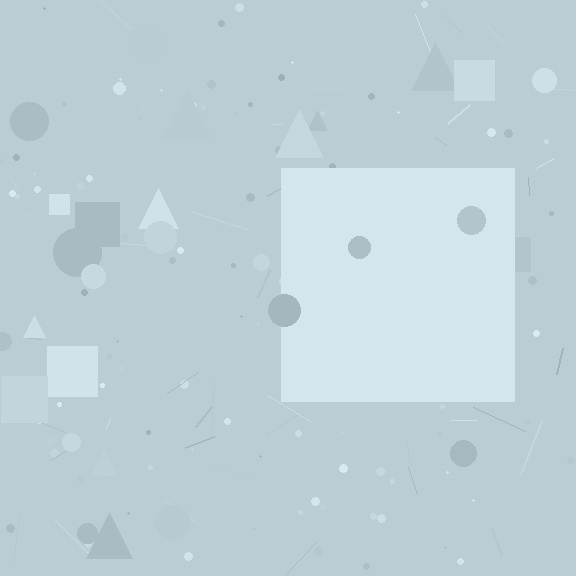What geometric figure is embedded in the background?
A square is embedded in the background.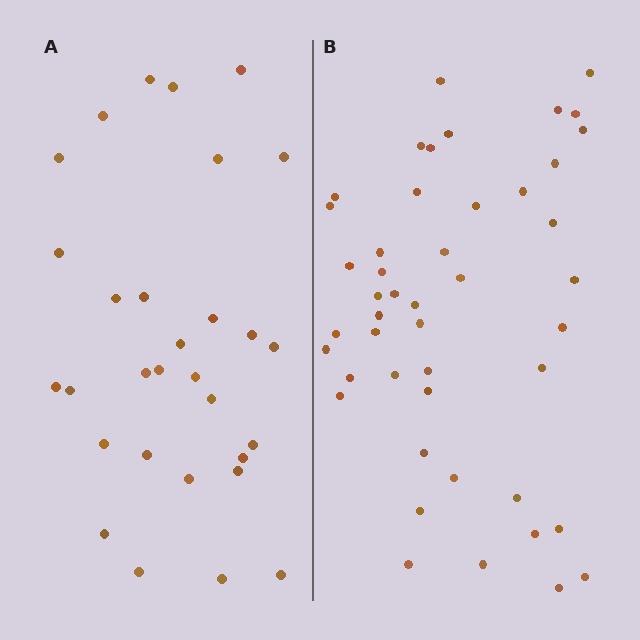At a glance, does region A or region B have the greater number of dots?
Region B (the right region) has more dots.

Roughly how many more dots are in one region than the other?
Region B has approximately 15 more dots than region A.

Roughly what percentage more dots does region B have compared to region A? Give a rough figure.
About 55% more.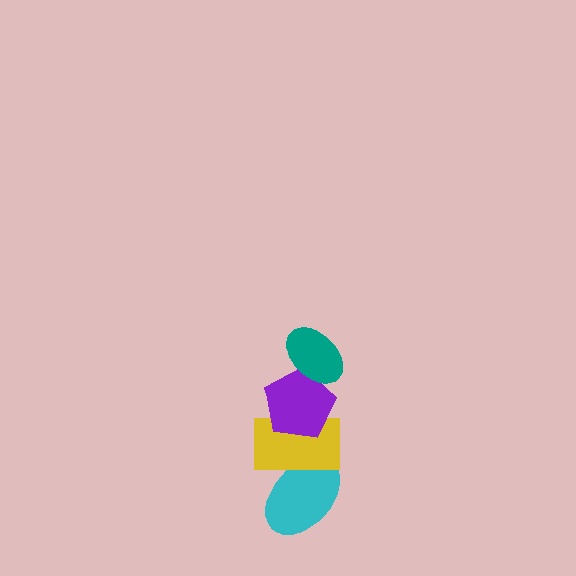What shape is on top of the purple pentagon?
The teal ellipse is on top of the purple pentagon.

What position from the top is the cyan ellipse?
The cyan ellipse is 4th from the top.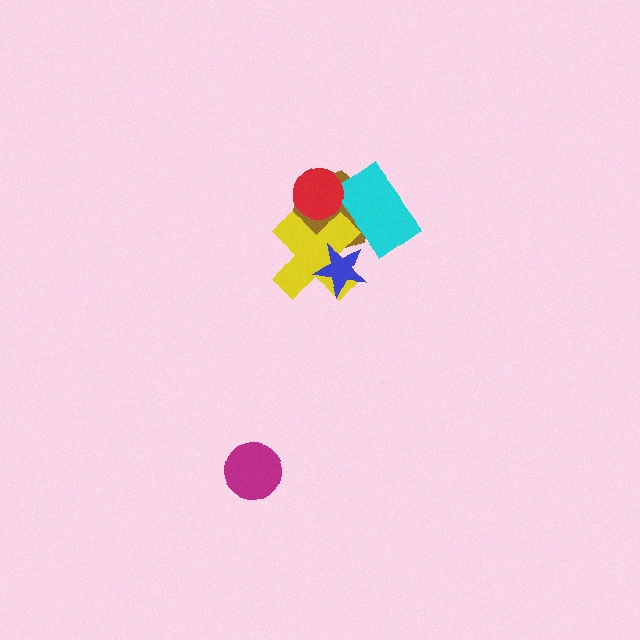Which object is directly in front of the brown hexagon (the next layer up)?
The cyan rectangle is directly in front of the brown hexagon.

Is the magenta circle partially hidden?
No, no other shape covers it.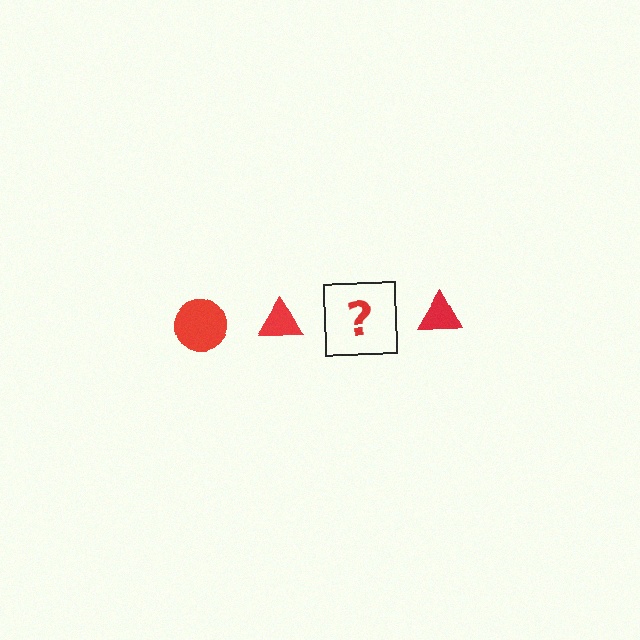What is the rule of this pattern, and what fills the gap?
The rule is that the pattern cycles through circle, triangle shapes in red. The gap should be filled with a red circle.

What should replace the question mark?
The question mark should be replaced with a red circle.